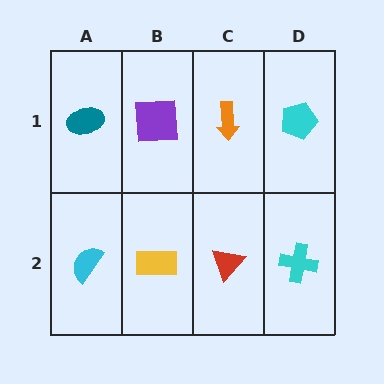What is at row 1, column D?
A cyan pentagon.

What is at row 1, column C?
An orange arrow.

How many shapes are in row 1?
4 shapes.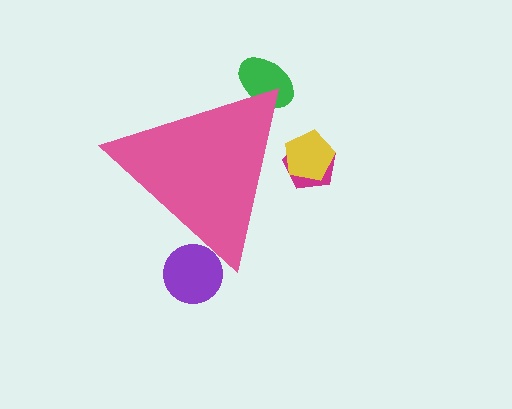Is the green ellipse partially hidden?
Yes, the green ellipse is partially hidden behind the pink triangle.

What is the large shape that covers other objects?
A pink triangle.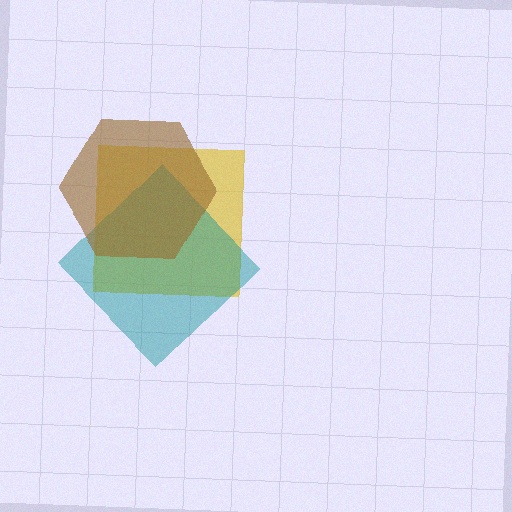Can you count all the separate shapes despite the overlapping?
Yes, there are 3 separate shapes.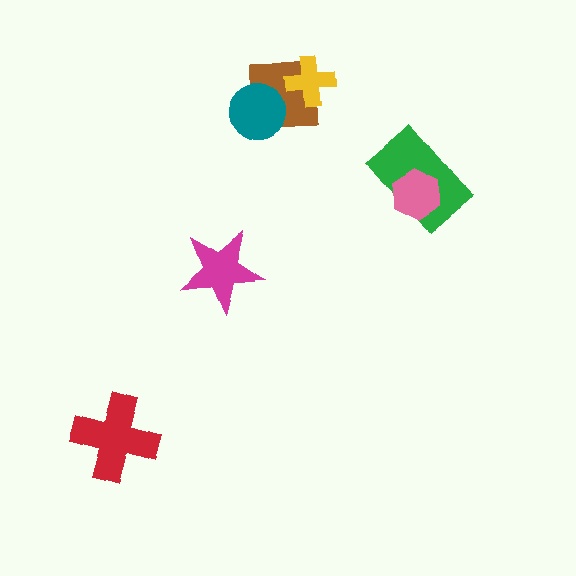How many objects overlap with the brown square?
2 objects overlap with the brown square.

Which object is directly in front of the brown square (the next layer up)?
The yellow cross is directly in front of the brown square.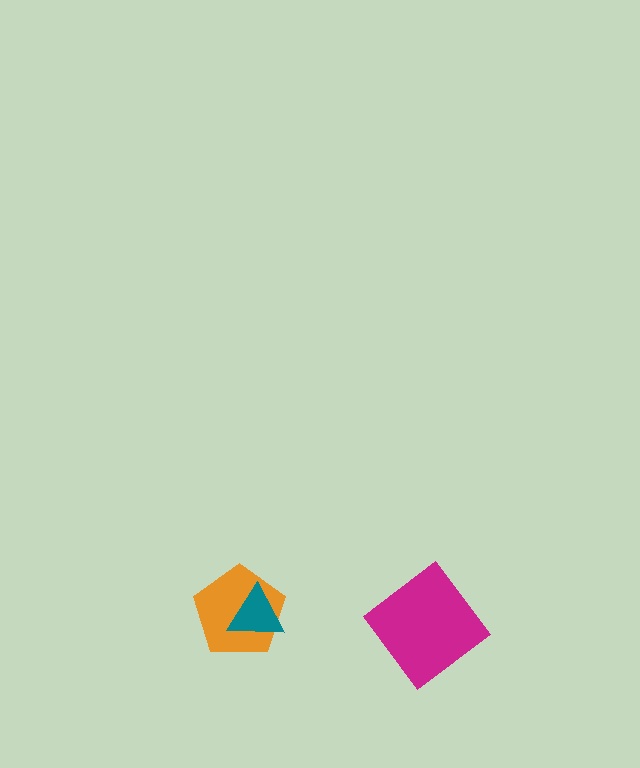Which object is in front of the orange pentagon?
The teal triangle is in front of the orange pentagon.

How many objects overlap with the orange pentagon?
1 object overlaps with the orange pentagon.